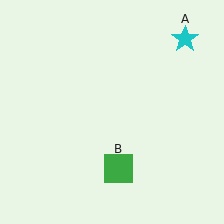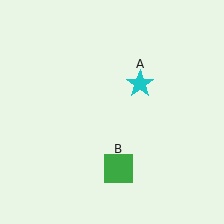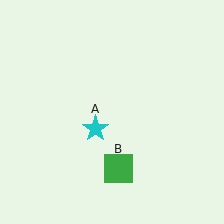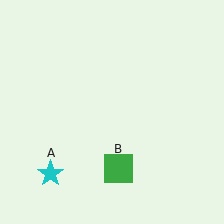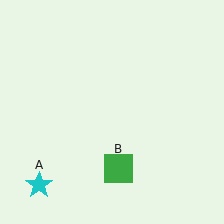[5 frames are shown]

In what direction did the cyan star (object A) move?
The cyan star (object A) moved down and to the left.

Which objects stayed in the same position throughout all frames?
Green square (object B) remained stationary.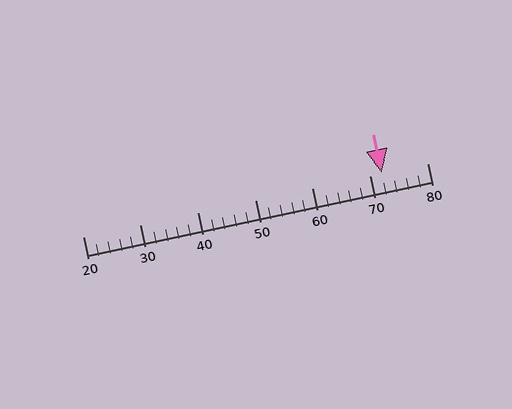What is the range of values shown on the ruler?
The ruler shows values from 20 to 80.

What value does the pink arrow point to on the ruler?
The pink arrow points to approximately 72.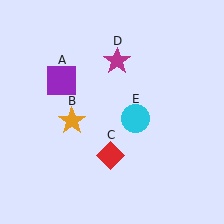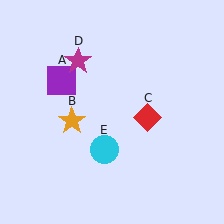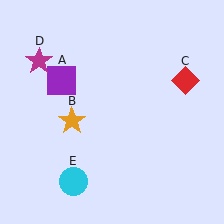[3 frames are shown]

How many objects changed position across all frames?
3 objects changed position: red diamond (object C), magenta star (object D), cyan circle (object E).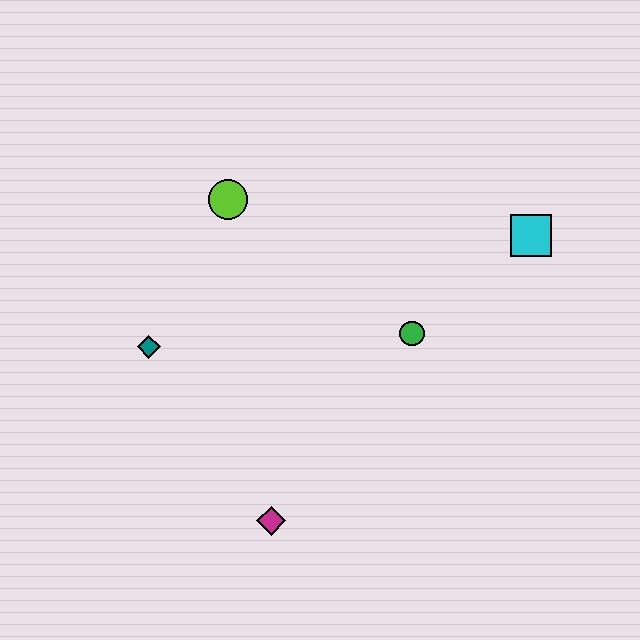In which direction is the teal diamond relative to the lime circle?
The teal diamond is below the lime circle.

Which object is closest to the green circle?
The cyan square is closest to the green circle.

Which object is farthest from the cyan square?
The teal diamond is farthest from the cyan square.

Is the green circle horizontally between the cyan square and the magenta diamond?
Yes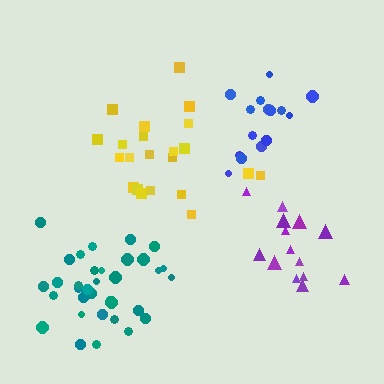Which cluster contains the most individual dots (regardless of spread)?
Teal (34).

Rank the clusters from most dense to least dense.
blue, teal, purple, yellow.